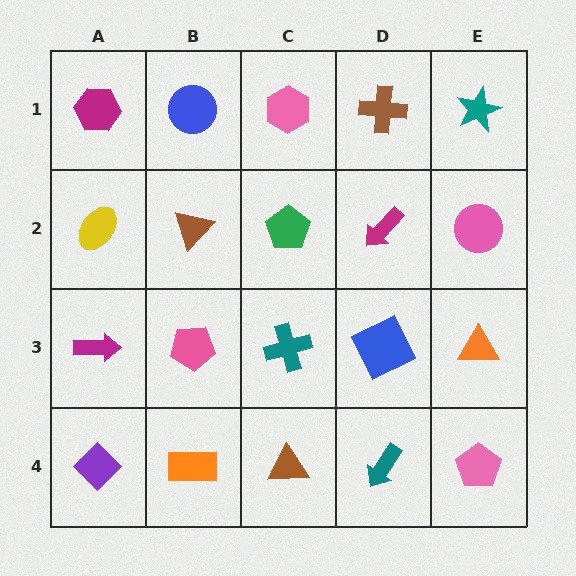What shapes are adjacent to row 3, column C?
A green pentagon (row 2, column C), a brown triangle (row 4, column C), a pink pentagon (row 3, column B), a blue square (row 3, column D).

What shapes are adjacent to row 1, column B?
A brown triangle (row 2, column B), a magenta hexagon (row 1, column A), a pink hexagon (row 1, column C).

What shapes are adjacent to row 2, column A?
A magenta hexagon (row 1, column A), a magenta arrow (row 3, column A), a brown triangle (row 2, column B).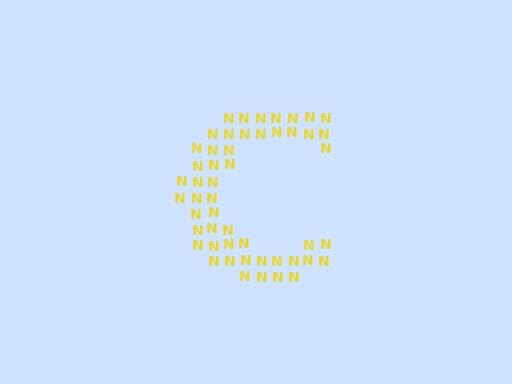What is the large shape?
The large shape is the letter C.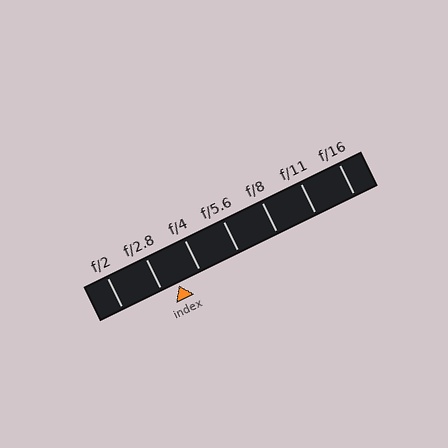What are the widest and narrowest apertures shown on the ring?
The widest aperture shown is f/2 and the narrowest is f/16.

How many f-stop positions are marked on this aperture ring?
There are 7 f-stop positions marked.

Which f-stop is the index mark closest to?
The index mark is closest to f/2.8.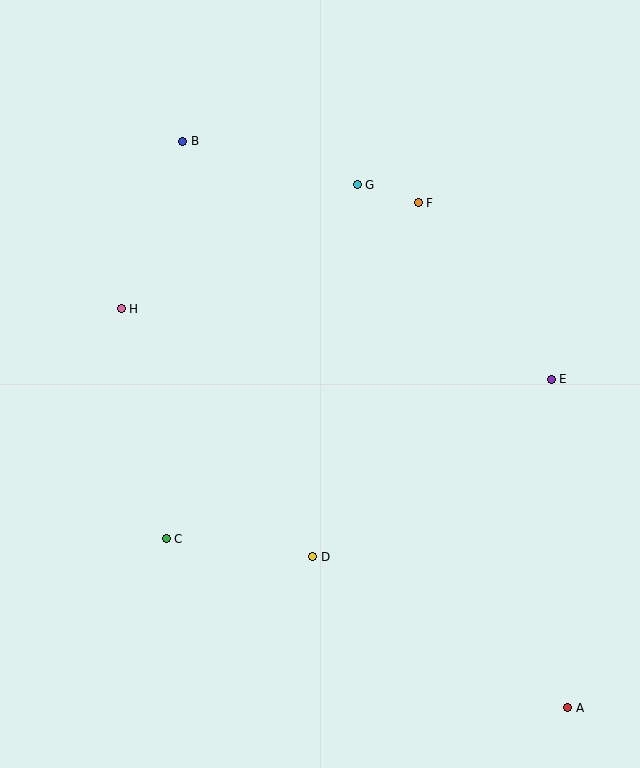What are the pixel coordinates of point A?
Point A is at (568, 708).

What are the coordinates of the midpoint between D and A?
The midpoint between D and A is at (440, 632).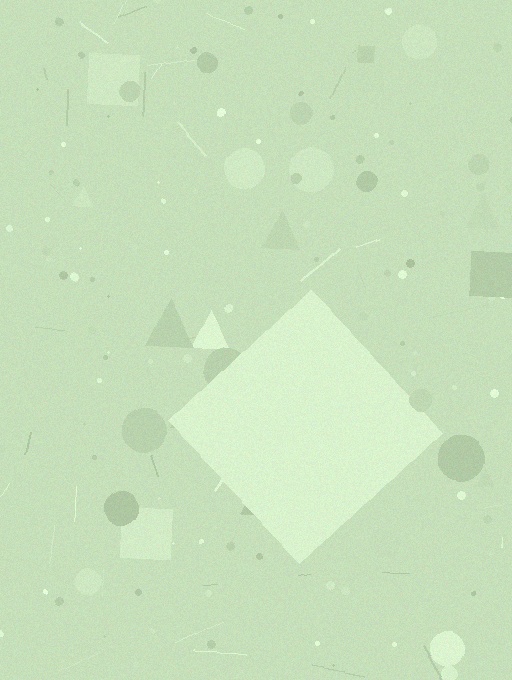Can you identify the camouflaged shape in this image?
The camouflaged shape is a diamond.